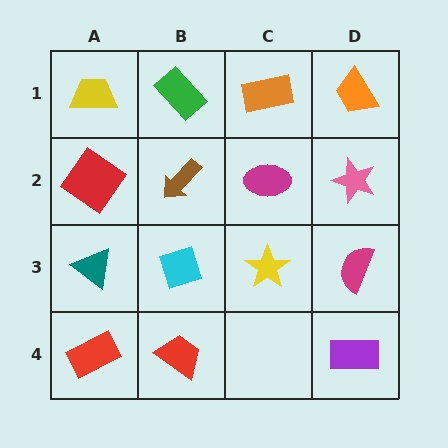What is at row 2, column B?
A brown arrow.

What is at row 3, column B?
A cyan diamond.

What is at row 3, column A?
A teal triangle.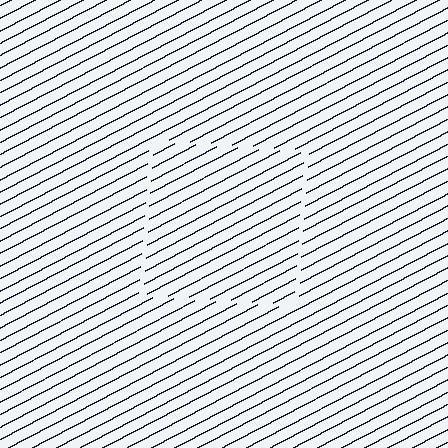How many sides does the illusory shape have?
4 sides — the line-ends trace a square.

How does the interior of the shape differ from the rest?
The interior of the shape contains the same grating, shifted by half a period — the contour is defined by the phase discontinuity where line-ends from the inner and outer gratings abut.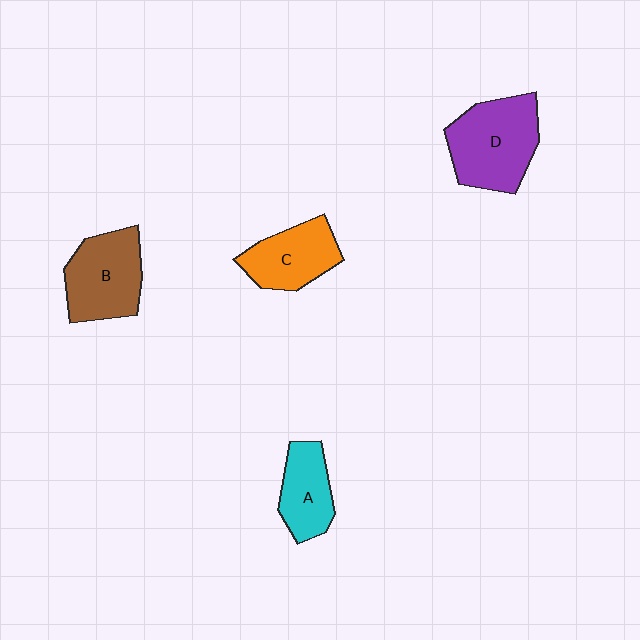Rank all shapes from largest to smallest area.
From largest to smallest: D (purple), B (brown), C (orange), A (cyan).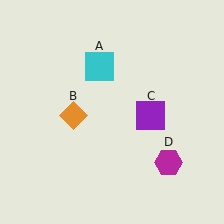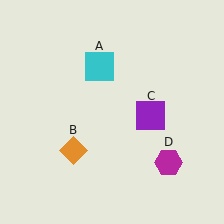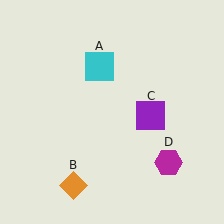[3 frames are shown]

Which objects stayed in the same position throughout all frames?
Cyan square (object A) and purple square (object C) and magenta hexagon (object D) remained stationary.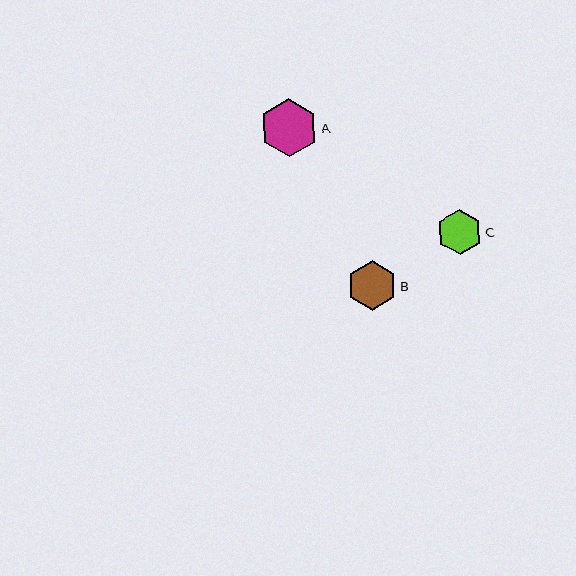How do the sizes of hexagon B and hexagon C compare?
Hexagon B and hexagon C are approximately the same size.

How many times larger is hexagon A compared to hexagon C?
Hexagon A is approximately 1.3 times the size of hexagon C.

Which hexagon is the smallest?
Hexagon C is the smallest with a size of approximately 45 pixels.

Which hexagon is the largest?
Hexagon A is the largest with a size of approximately 58 pixels.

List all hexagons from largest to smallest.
From largest to smallest: A, B, C.